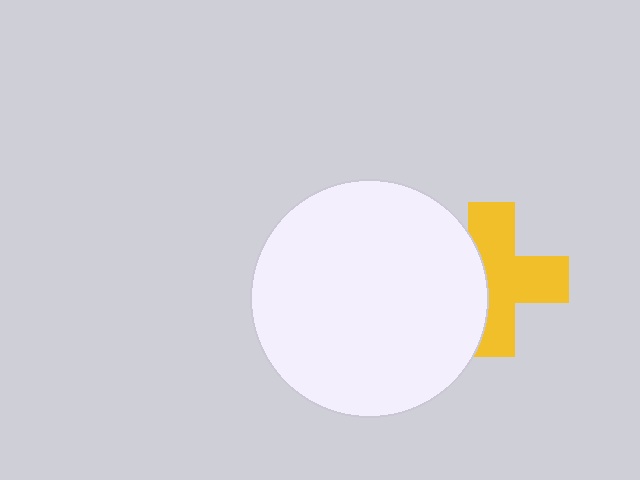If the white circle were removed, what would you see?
You would see the complete yellow cross.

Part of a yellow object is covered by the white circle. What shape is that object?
It is a cross.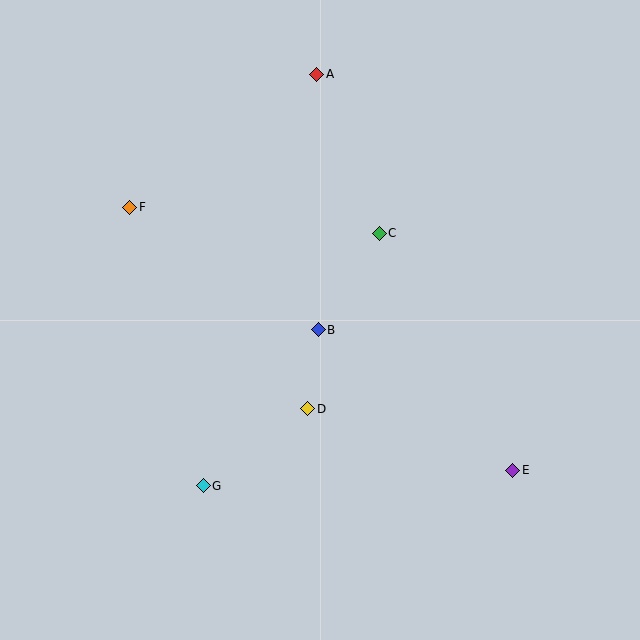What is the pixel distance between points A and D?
The distance between A and D is 334 pixels.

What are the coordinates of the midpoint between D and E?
The midpoint between D and E is at (410, 439).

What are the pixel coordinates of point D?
Point D is at (308, 409).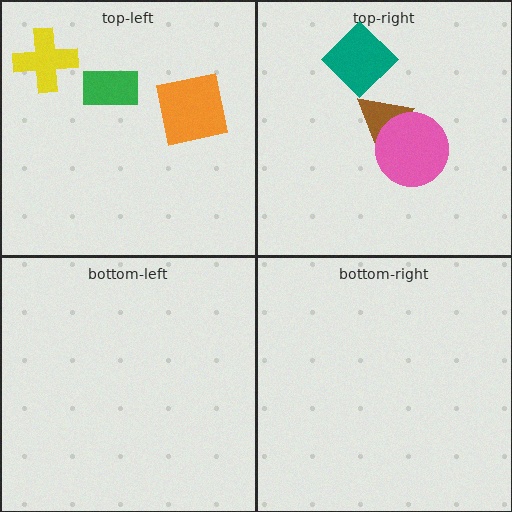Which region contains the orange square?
The top-left region.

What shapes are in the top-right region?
The teal diamond, the brown triangle, the pink circle.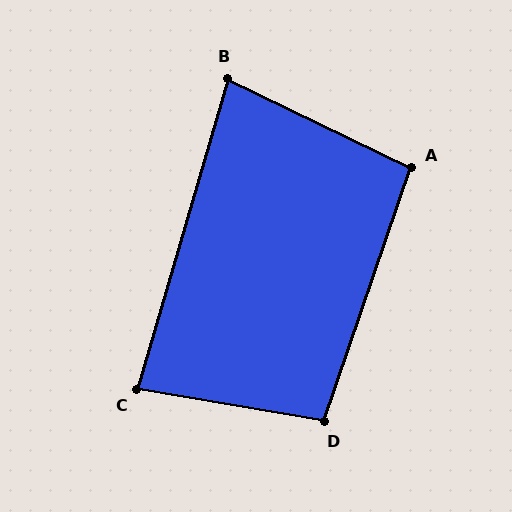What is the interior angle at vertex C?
Approximately 83 degrees (acute).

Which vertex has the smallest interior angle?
B, at approximately 81 degrees.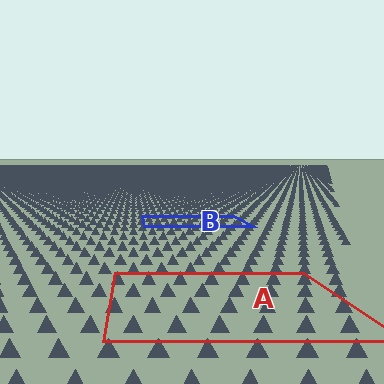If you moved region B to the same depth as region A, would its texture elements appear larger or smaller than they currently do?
They would appear larger. At a closer depth, the same texture elements are projected at a bigger on-screen size.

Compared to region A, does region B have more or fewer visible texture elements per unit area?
Region B has more texture elements per unit area — they are packed more densely because it is farther away.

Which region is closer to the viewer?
Region A is closer. The texture elements there are larger and more spread out.